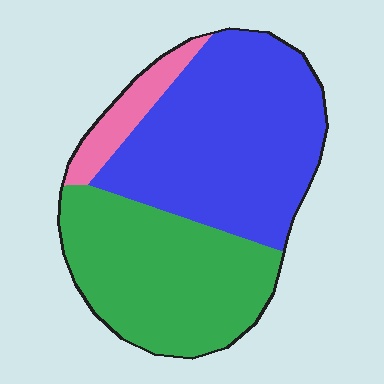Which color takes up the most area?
Blue, at roughly 50%.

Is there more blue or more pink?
Blue.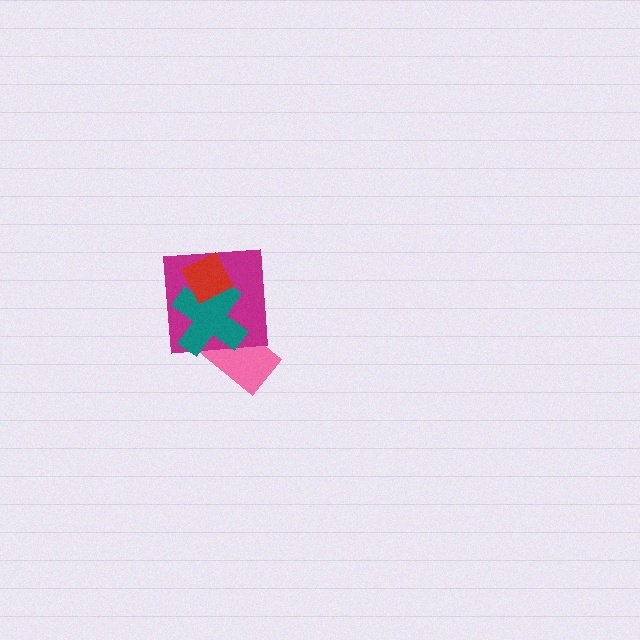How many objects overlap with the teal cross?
3 objects overlap with the teal cross.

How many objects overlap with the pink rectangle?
2 objects overlap with the pink rectangle.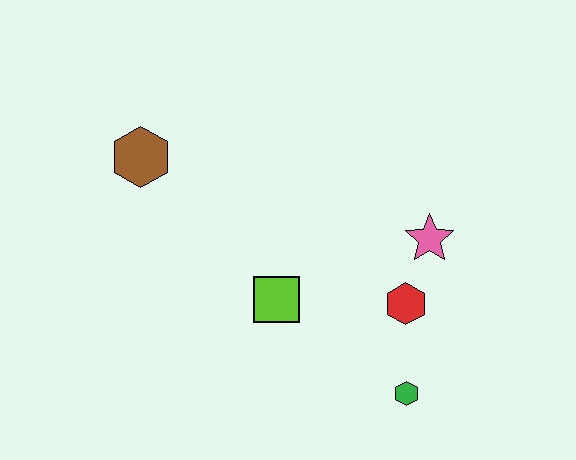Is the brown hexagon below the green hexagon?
No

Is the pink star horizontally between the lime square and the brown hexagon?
No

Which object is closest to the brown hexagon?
The lime square is closest to the brown hexagon.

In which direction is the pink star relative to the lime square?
The pink star is to the right of the lime square.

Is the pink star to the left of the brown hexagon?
No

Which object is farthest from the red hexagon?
The brown hexagon is farthest from the red hexagon.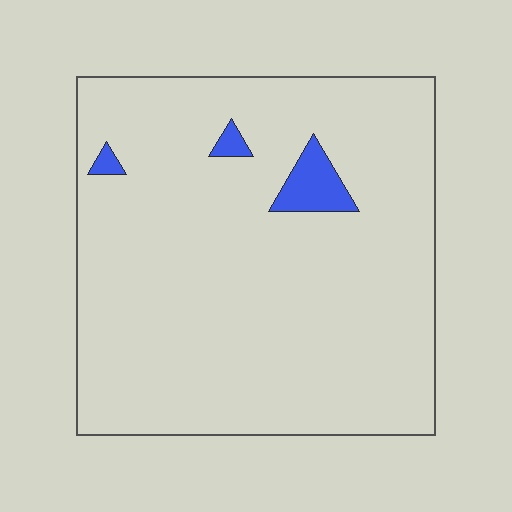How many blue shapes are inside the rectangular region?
3.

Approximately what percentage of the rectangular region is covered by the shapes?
Approximately 5%.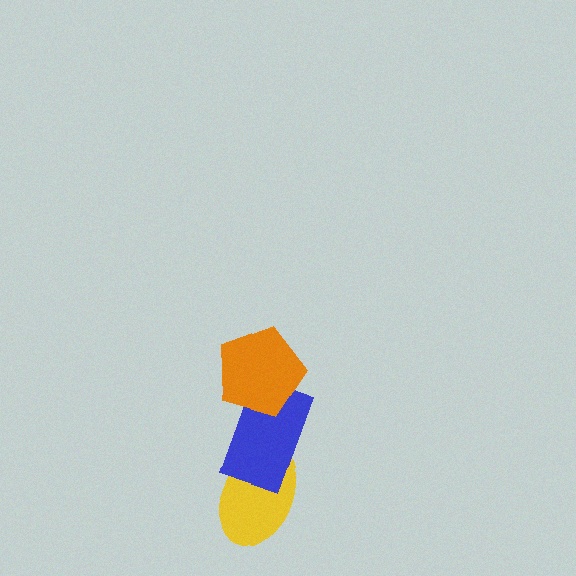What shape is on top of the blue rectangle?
The orange pentagon is on top of the blue rectangle.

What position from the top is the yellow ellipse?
The yellow ellipse is 3rd from the top.